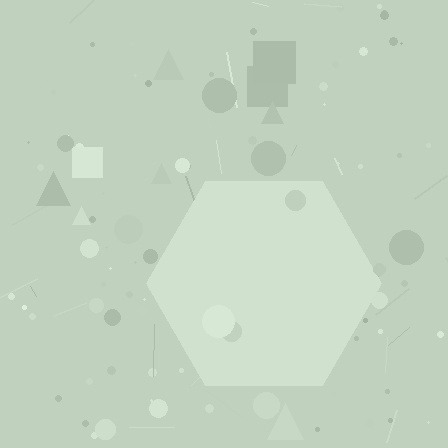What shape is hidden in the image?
A hexagon is hidden in the image.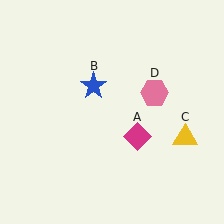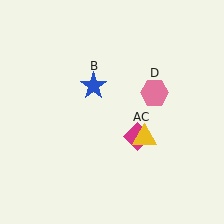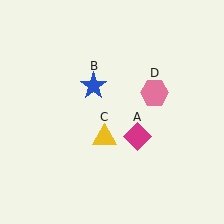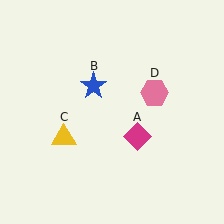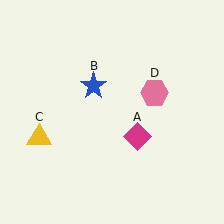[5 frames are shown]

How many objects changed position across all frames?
1 object changed position: yellow triangle (object C).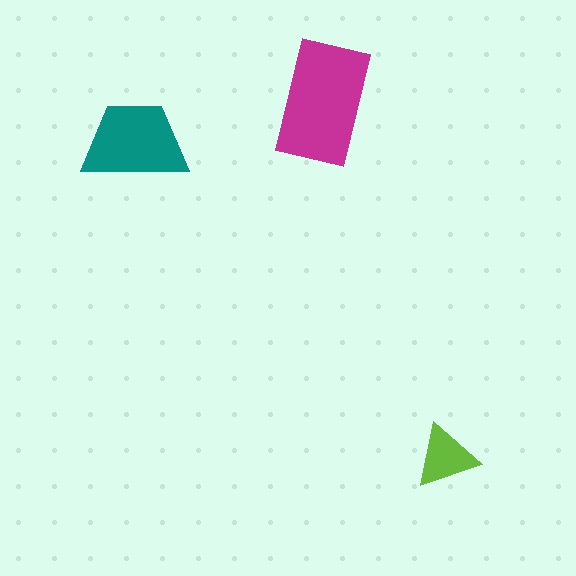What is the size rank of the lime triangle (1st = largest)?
3rd.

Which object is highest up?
The magenta rectangle is topmost.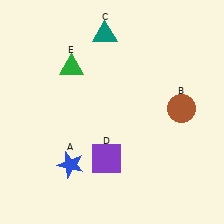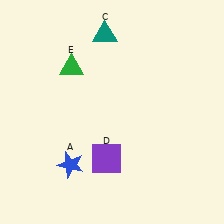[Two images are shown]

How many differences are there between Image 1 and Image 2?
There is 1 difference between the two images.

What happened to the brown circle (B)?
The brown circle (B) was removed in Image 2. It was in the top-right area of Image 1.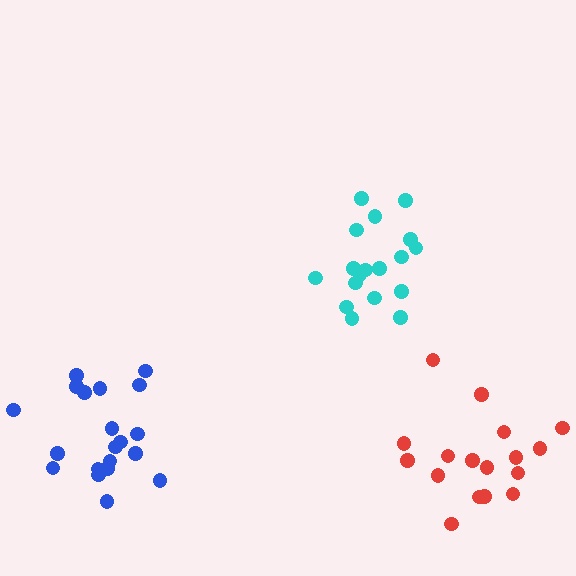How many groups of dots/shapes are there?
There are 3 groups.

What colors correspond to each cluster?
The clusters are colored: blue, cyan, red.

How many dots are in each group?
Group 1: 20 dots, Group 2: 18 dots, Group 3: 17 dots (55 total).